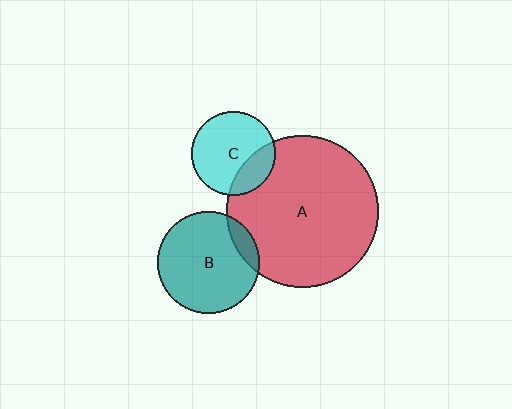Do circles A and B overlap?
Yes.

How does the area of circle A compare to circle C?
Approximately 3.3 times.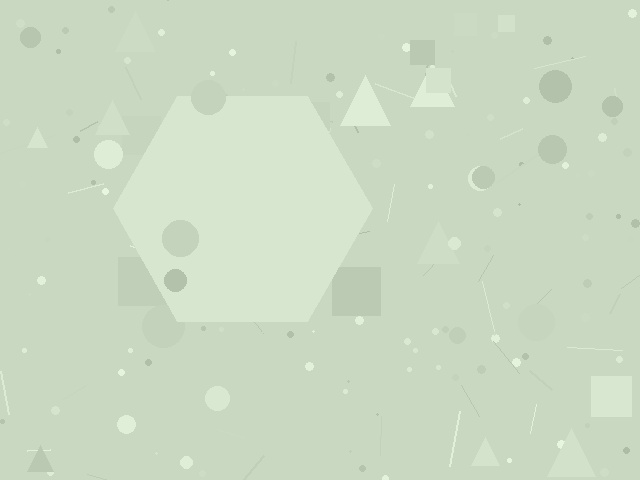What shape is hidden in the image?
A hexagon is hidden in the image.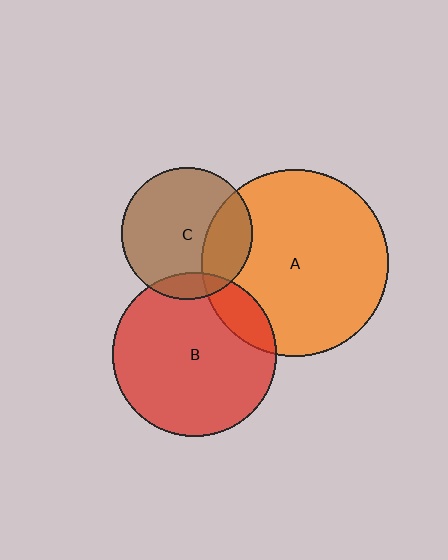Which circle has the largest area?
Circle A (orange).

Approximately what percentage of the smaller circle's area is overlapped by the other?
Approximately 25%.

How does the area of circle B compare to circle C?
Approximately 1.5 times.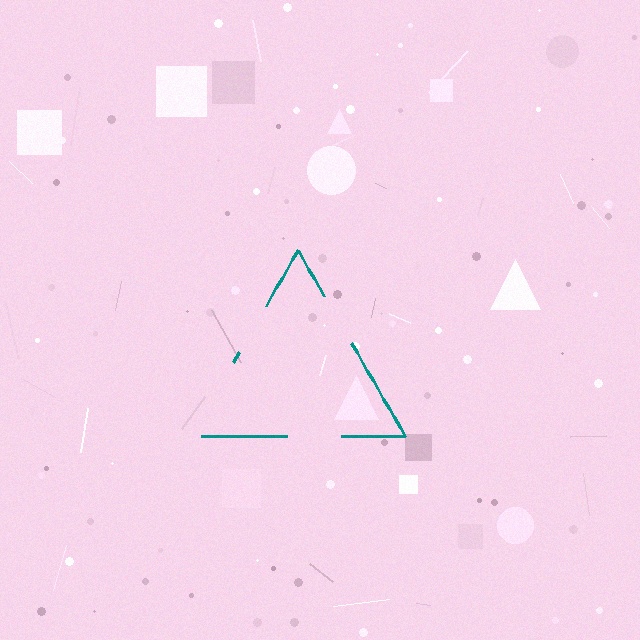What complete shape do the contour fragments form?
The contour fragments form a triangle.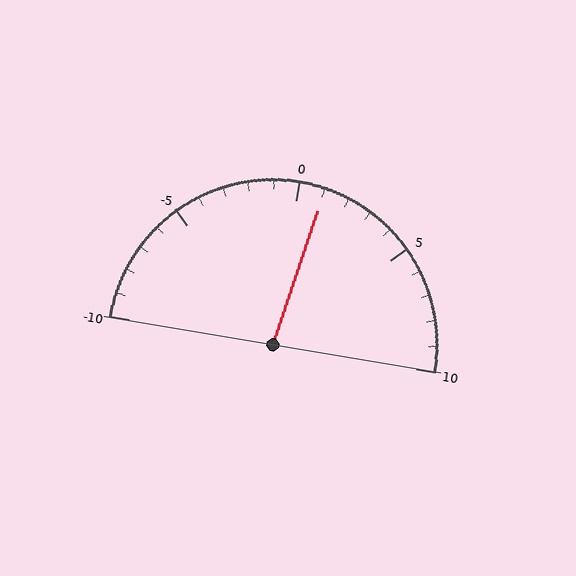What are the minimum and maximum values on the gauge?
The gauge ranges from -10 to 10.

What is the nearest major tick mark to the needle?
The nearest major tick mark is 0.